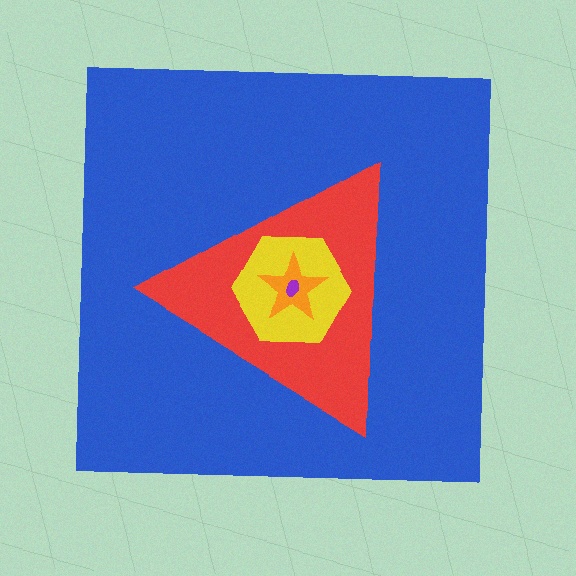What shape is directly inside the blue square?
The red triangle.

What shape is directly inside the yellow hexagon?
The orange star.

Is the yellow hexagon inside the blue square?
Yes.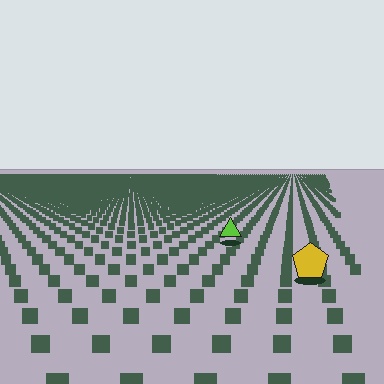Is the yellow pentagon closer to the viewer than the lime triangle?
Yes. The yellow pentagon is closer — you can tell from the texture gradient: the ground texture is coarser near it.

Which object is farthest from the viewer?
The lime triangle is farthest from the viewer. It appears smaller and the ground texture around it is denser.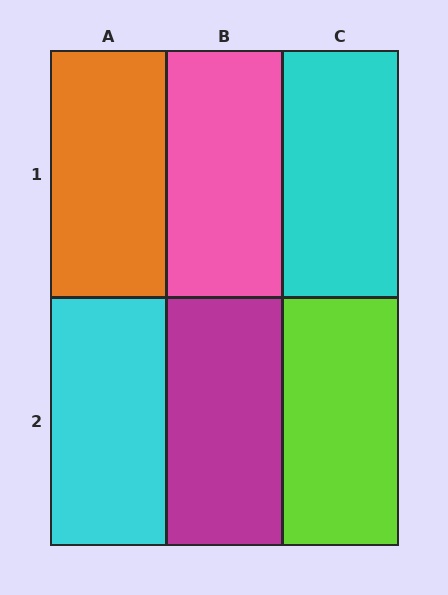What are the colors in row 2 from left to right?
Cyan, magenta, lime.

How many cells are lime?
1 cell is lime.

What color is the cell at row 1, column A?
Orange.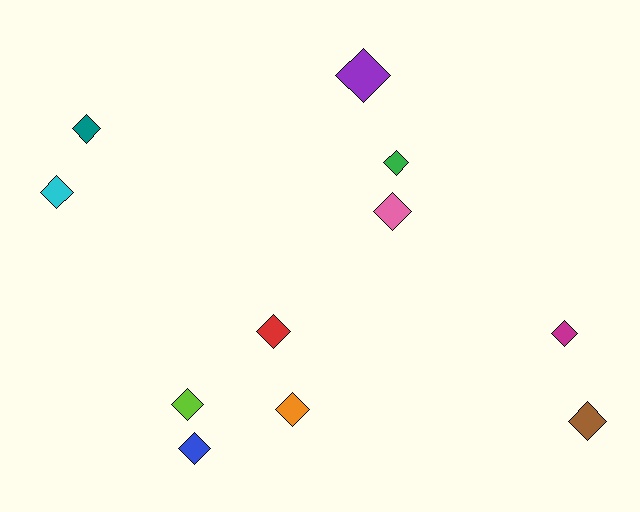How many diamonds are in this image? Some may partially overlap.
There are 11 diamonds.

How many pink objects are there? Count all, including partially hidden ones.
There is 1 pink object.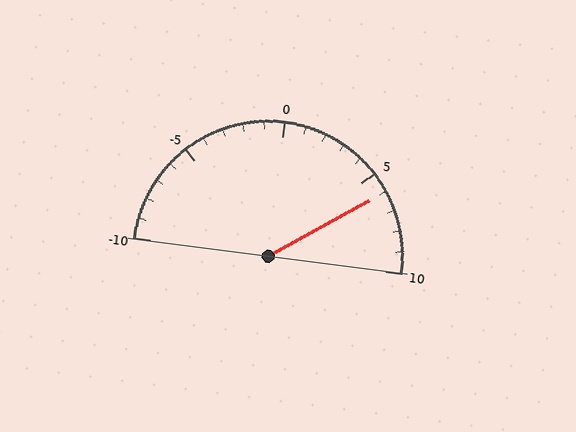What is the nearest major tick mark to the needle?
The nearest major tick mark is 5.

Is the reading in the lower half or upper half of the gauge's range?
The reading is in the upper half of the range (-10 to 10).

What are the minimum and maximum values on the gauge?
The gauge ranges from -10 to 10.